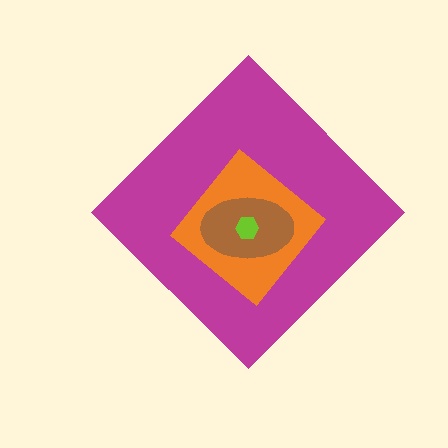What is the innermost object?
The lime hexagon.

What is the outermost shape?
The magenta diamond.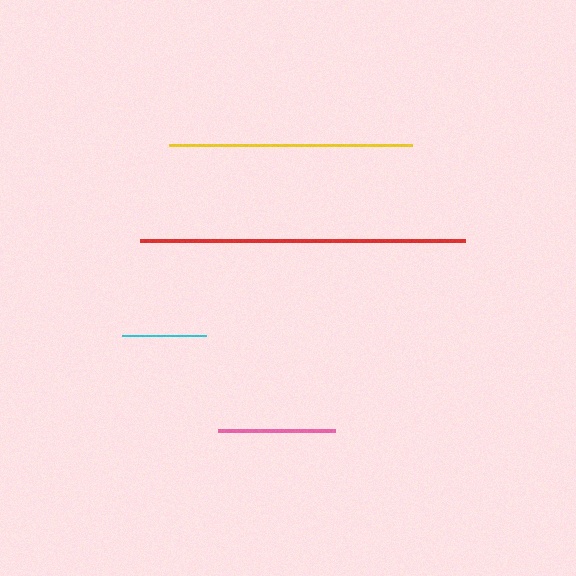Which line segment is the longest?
The red line is the longest at approximately 326 pixels.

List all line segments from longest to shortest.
From longest to shortest: red, yellow, pink, cyan.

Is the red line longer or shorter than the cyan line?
The red line is longer than the cyan line.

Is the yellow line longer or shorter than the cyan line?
The yellow line is longer than the cyan line.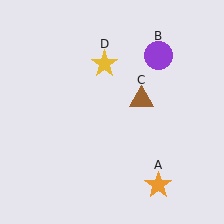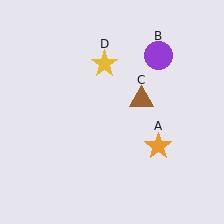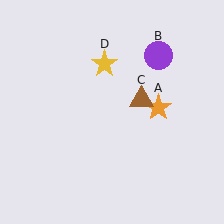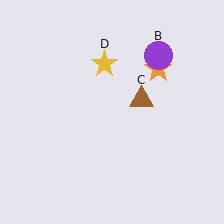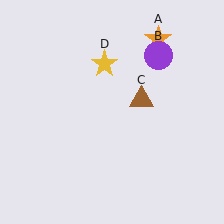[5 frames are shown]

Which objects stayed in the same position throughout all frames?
Purple circle (object B) and brown triangle (object C) and yellow star (object D) remained stationary.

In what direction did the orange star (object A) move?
The orange star (object A) moved up.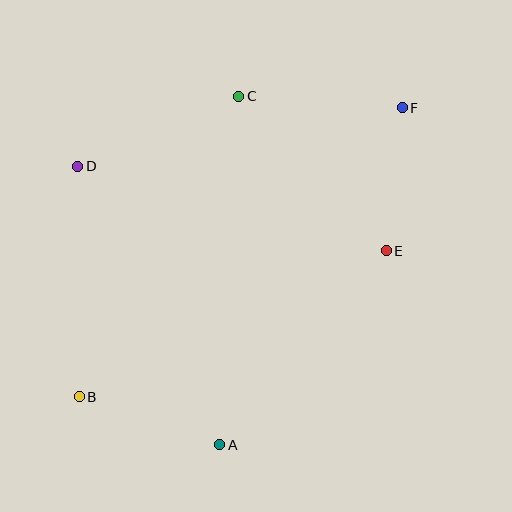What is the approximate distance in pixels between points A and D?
The distance between A and D is approximately 313 pixels.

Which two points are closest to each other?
Points E and F are closest to each other.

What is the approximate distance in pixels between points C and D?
The distance between C and D is approximately 175 pixels.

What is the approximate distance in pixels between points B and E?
The distance between B and E is approximately 339 pixels.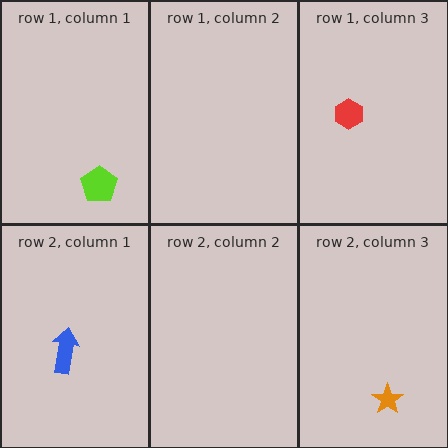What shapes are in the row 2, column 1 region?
The blue arrow.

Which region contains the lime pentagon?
The row 1, column 1 region.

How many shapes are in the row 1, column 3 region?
1.